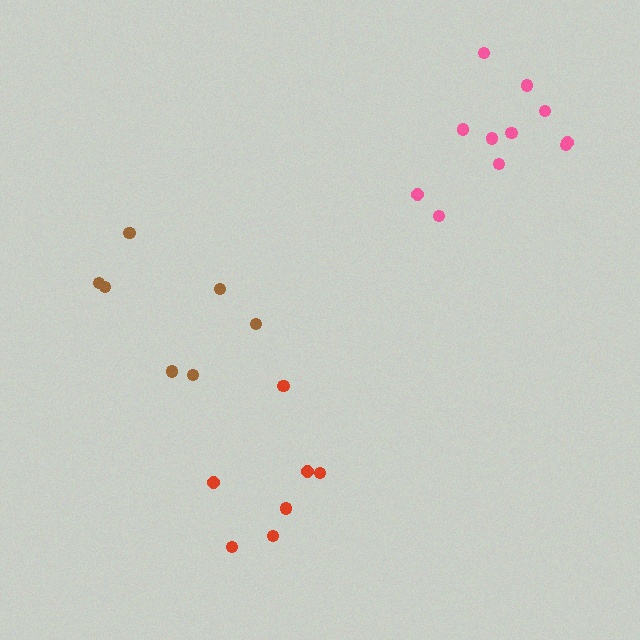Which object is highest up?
The pink cluster is topmost.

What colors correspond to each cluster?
The clusters are colored: pink, red, brown.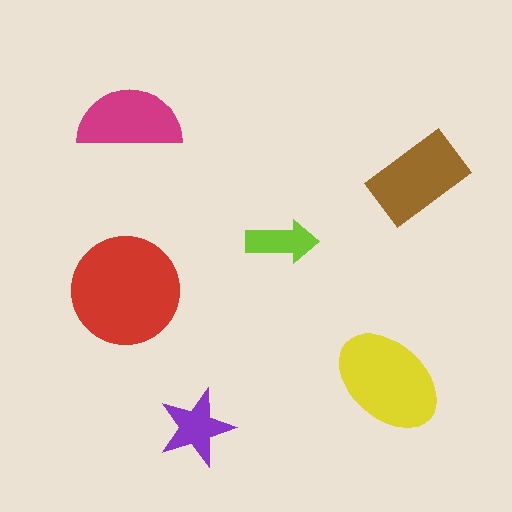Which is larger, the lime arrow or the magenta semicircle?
The magenta semicircle.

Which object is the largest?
The red circle.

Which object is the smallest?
The lime arrow.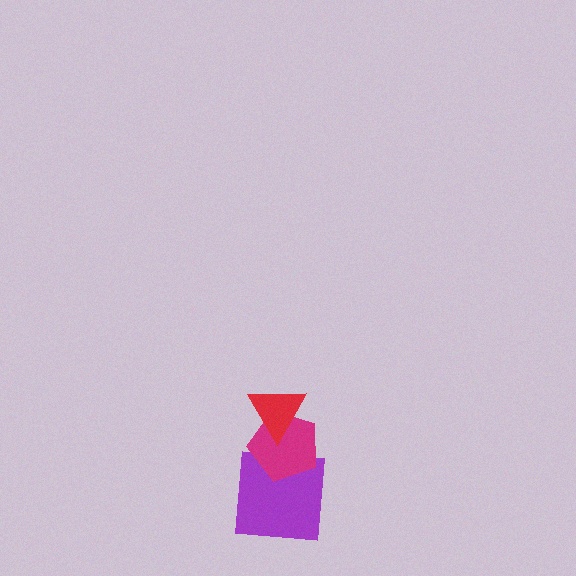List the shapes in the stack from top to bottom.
From top to bottom: the red triangle, the magenta pentagon, the purple square.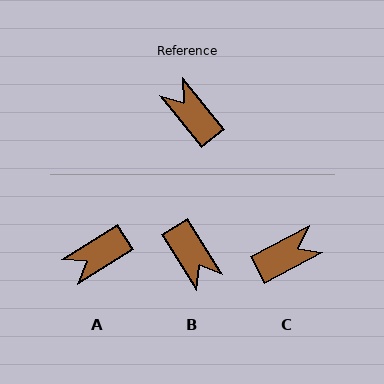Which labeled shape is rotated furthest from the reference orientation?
B, about 173 degrees away.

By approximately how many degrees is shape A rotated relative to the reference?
Approximately 84 degrees counter-clockwise.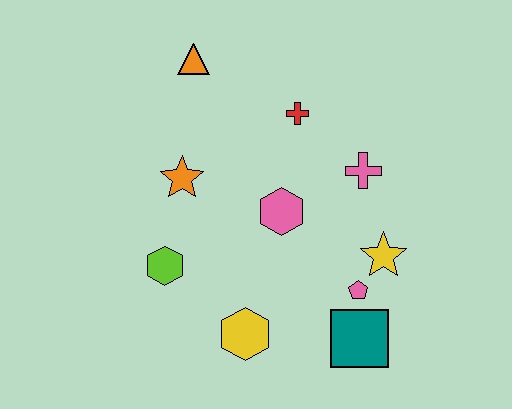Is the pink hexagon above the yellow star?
Yes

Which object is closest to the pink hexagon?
The pink cross is closest to the pink hexagon.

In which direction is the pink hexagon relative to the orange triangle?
The pink hexagon is below the orange triangle.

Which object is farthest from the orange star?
The teal square is farthest from the orange star.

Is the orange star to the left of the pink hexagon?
Yes